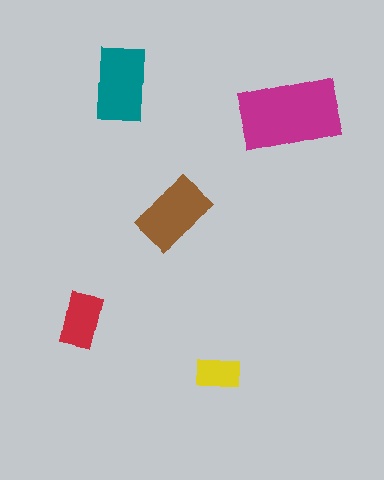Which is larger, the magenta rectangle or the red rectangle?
The magenta one.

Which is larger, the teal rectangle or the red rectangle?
The teal one.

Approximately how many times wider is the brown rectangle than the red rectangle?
About 1.5 times wider.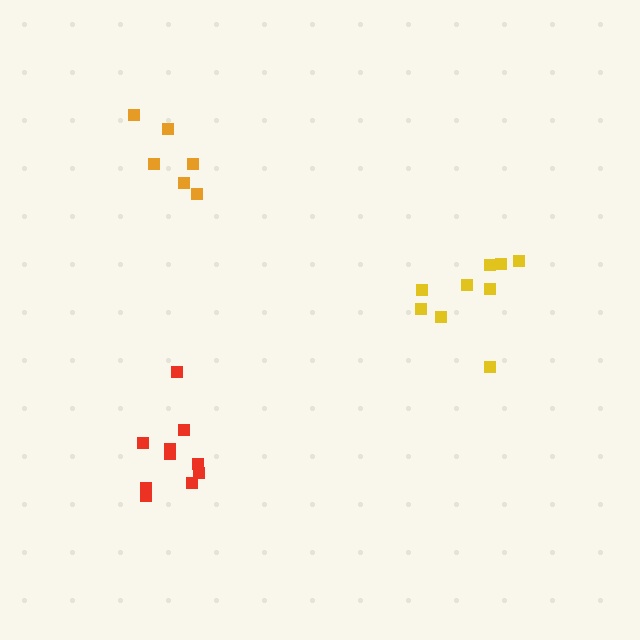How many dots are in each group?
Group 1: 6 dots, Group 2: 9 dots, Group 3: 10 dots (25 total).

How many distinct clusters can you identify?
There are 3 distinct clusters.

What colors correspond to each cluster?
The clusters are colored: orange, yellow, red.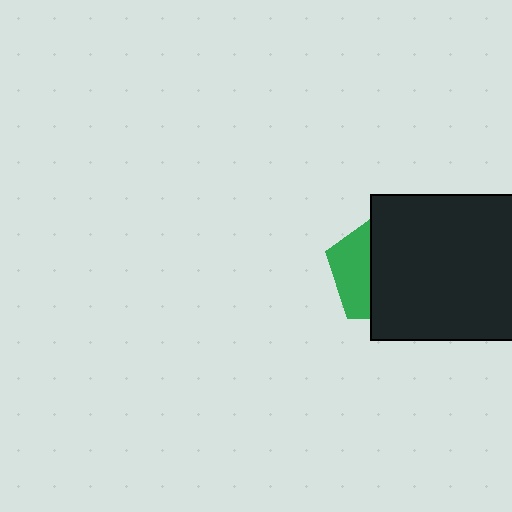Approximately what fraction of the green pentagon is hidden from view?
Roughly 66% of the green pentagon is hidden behind the black square.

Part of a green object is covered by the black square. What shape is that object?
It is a pentagon.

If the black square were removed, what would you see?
You would see the complete green pentagon.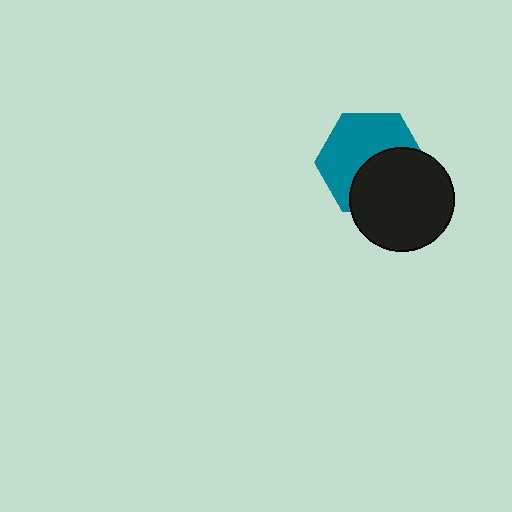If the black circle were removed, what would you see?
You would see the complete teal hexagon.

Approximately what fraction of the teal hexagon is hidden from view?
Roughly 44% of the teal hexagon is hidden behind the black circle.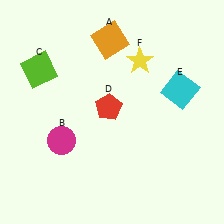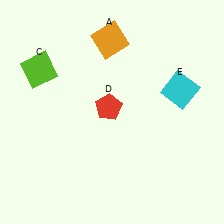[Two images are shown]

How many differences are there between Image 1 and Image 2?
There are 2 differences between the two images.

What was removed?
The yellow star (F), the magenta circle (B) were removed in Image 2.